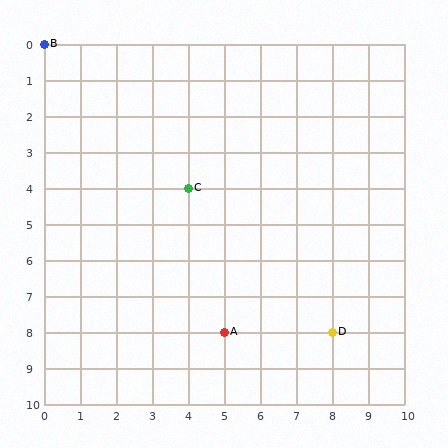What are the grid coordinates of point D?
Point D is at grid coordinates (8, 8).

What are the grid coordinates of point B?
Point B is at grid coordinates (0, 0).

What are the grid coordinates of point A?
Point A is at grid coordinates (5, 8).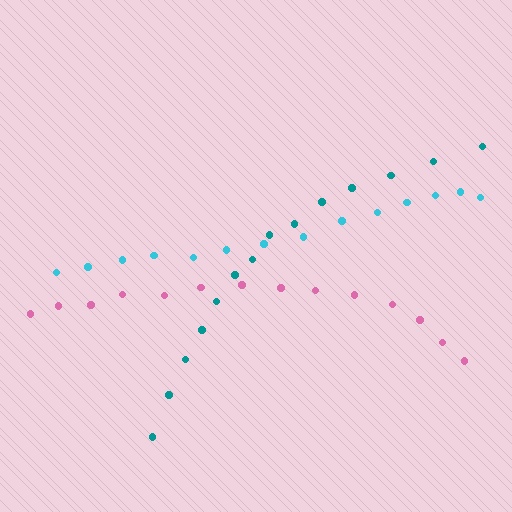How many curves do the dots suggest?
There are 3 distinct paths.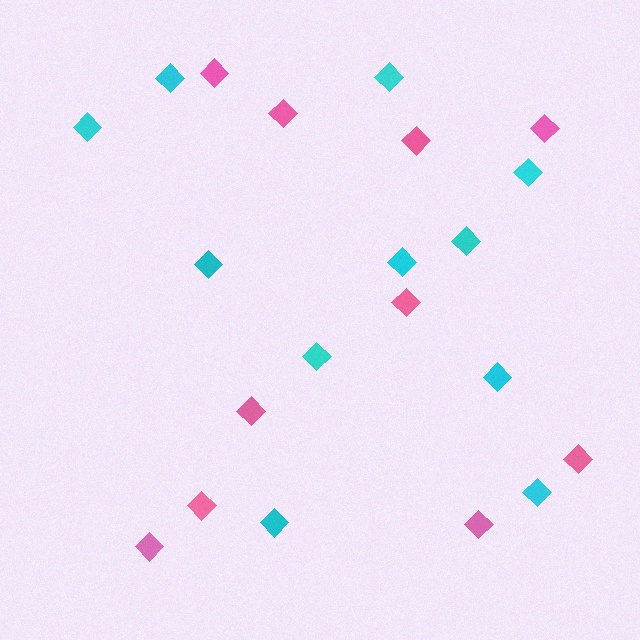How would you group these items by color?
There are 2 groups: one group of cyan diamonds (11) and one group of pink diamonds (10).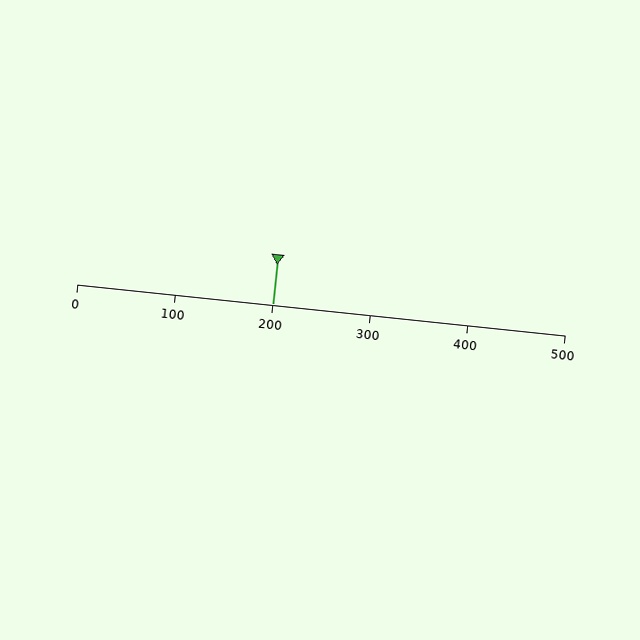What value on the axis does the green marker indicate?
The marker indicates approximately 200.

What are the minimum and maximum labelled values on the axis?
The axis runs from 0 to 500.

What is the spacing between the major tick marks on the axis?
The major ticks are spaced 100 apart.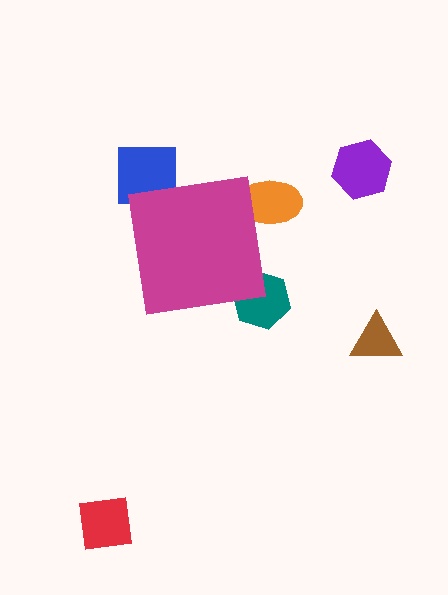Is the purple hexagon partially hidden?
No, the purple hexagon is fully visible.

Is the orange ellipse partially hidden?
Yes, the orange ellipse is partially hidden behind the magenta square.